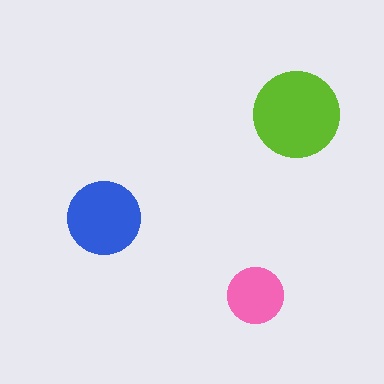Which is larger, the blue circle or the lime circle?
The lime one.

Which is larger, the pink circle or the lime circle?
The lime one.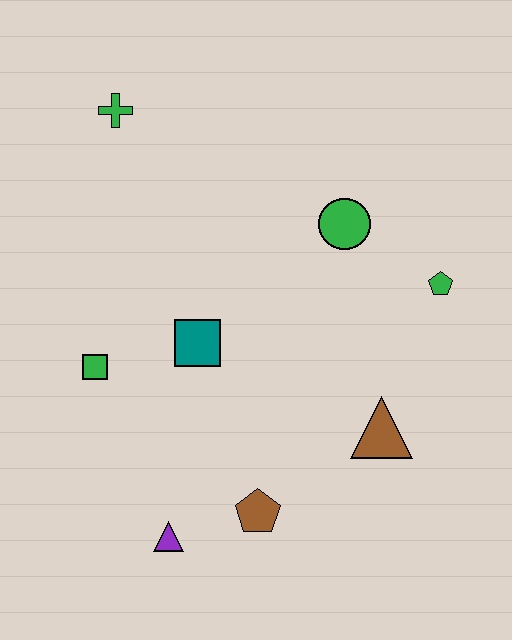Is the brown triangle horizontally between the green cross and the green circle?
No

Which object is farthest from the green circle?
The purple triangle is farthest from the green circle.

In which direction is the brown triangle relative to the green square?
The brown triangle is to the right of the green square.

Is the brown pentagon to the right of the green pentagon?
No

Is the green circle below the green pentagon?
No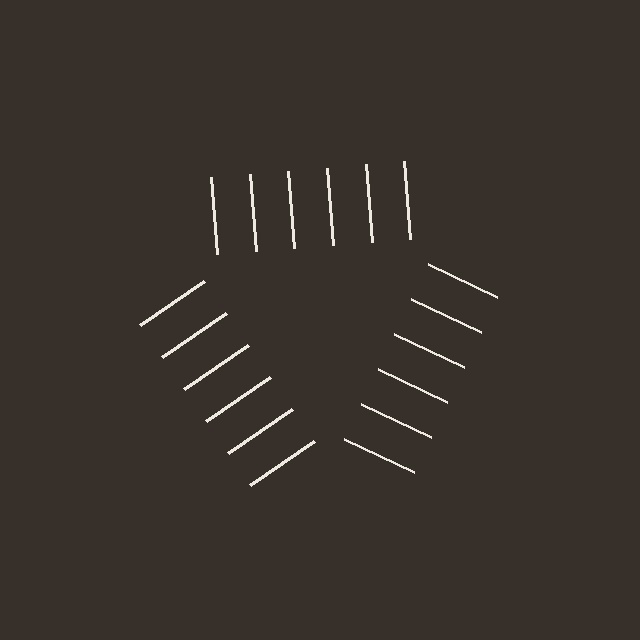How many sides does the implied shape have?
3 sides — the line-ends trace a triangle.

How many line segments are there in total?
18 — 6 along each of the 3 edges.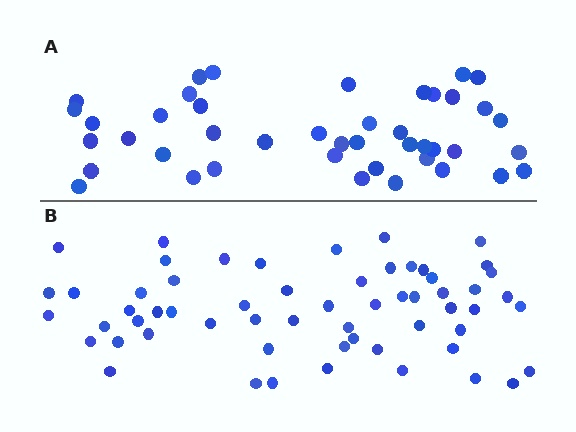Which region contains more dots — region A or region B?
Region B (the bottom region) has more dots.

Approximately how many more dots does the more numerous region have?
Region B has approximately 15 more dots than region A.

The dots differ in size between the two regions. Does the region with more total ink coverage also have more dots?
No. Region A has more total ink coverage because its dots are larger, but region B actually contains more individual dots. Total area can be misleading — the number of items is what matters here.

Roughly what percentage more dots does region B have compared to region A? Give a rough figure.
About 35% more.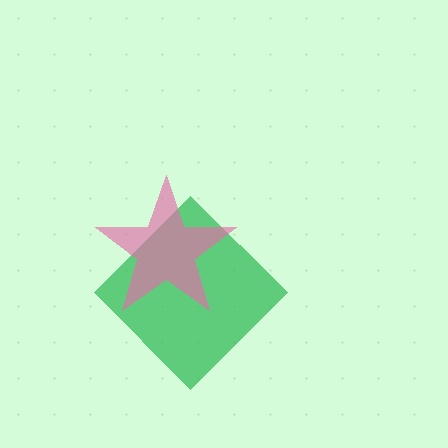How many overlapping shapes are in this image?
There are 2 overlapping shapes in the image.